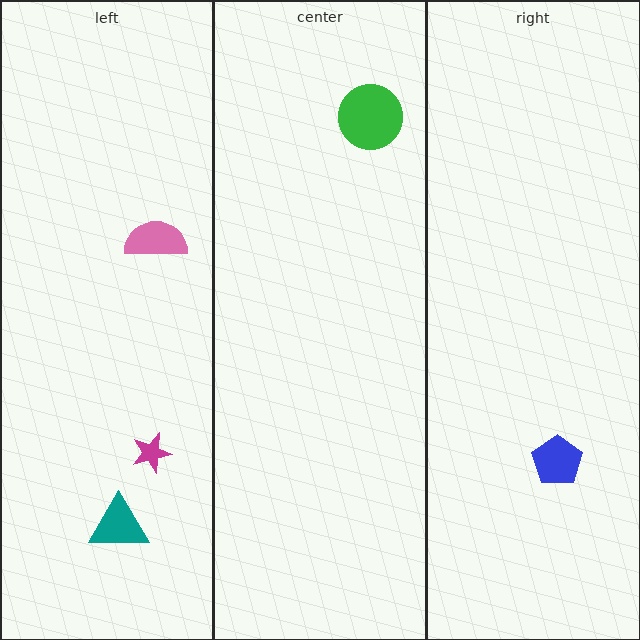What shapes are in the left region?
The pink semicircle, the teal triangle, the magenta star.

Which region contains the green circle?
The center region.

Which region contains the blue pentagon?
The right region.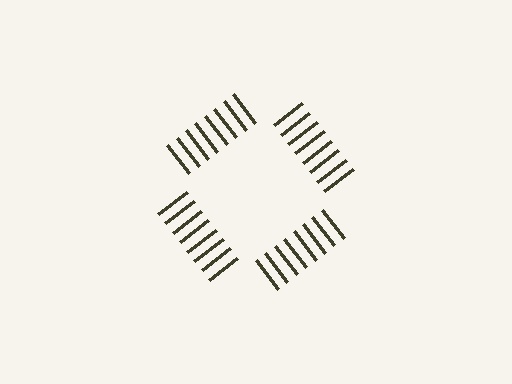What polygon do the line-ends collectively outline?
An illusory square — the line segments terminate on its edges but no continuous stroke is drawn.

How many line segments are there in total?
32 — 8 along each of the 4 edges.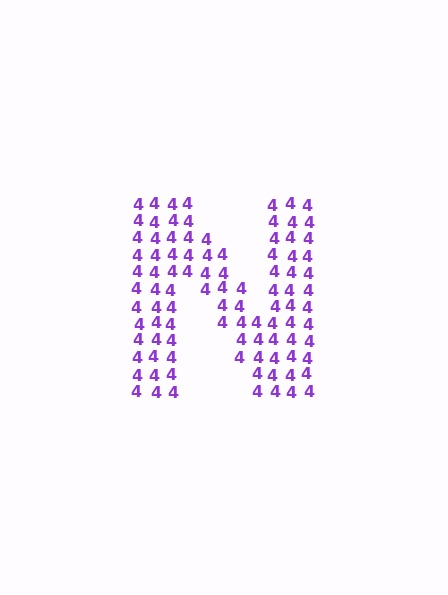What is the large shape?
The large shape is the letter N.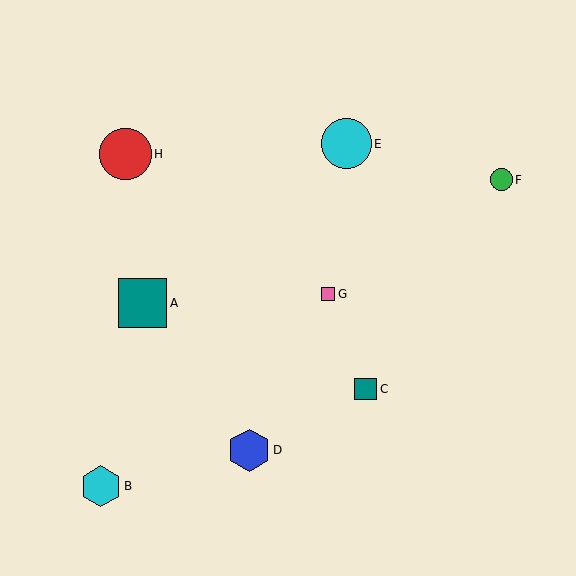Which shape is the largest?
The red circle (labeled H) is the largest.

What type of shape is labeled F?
Shape F is a green circle.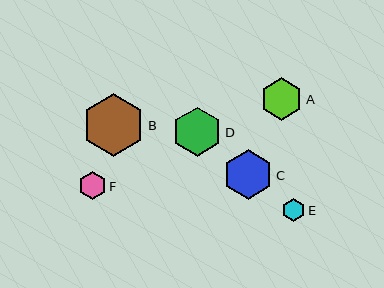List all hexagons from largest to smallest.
From largest to smallest: B, C, D, A, F, E.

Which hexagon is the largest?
Hexagon B is the largest with a size of approximately 63 pixels.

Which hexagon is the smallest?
Hexagon E is the smallest with a size of approximately 23 pixels.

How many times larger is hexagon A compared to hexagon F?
Hexagon A is approximately 1.5 times the size of hexagon F.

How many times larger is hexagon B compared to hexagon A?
Hexagon B is approximately 1.5 times the size of hexagon A.